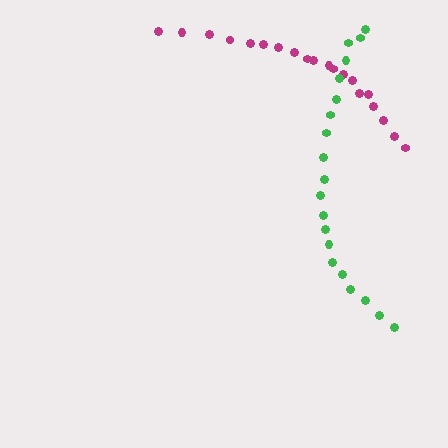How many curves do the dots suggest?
There are 2 distinct paths.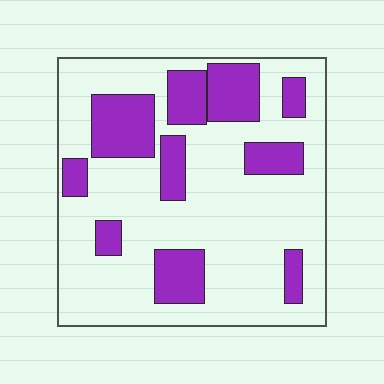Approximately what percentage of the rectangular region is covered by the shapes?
Approximately 25%.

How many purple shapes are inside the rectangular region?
10.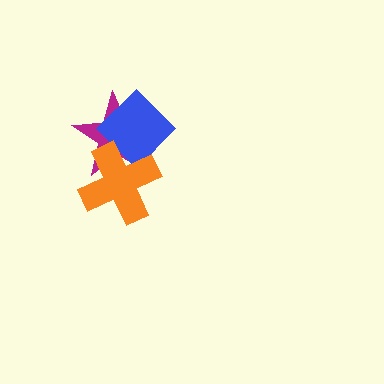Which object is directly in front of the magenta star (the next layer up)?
The blue diamond is directly in front of the magenta star.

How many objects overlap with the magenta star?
2 objects overlap with the magenta star.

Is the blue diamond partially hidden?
Yes, it is partially covered by another shape.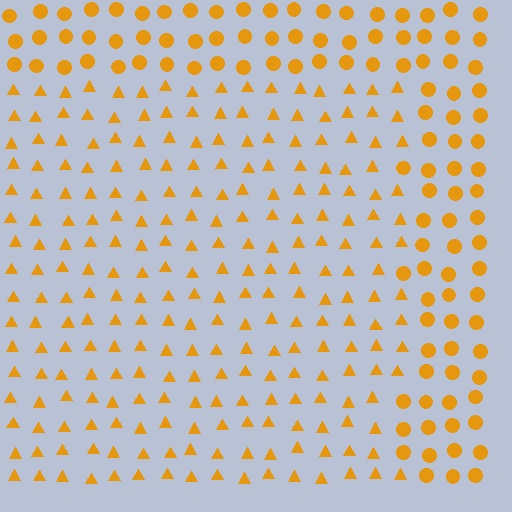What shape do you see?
I see a rectangle.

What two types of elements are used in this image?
The image uses triangles inside the rectangle region and circles outside it.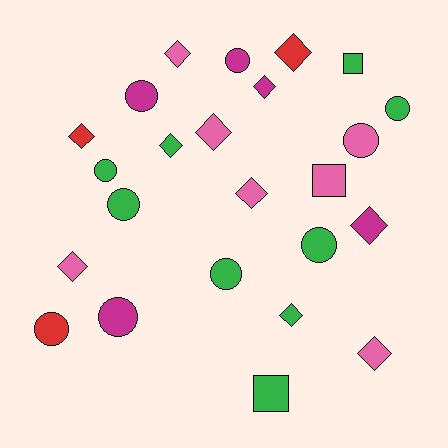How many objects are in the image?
There are 24 objects.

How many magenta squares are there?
There are no magenta squares.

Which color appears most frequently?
Green, with 9 objects.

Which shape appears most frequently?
Diamond, with 11 objects.